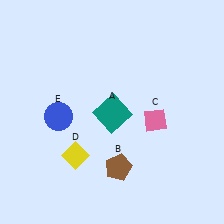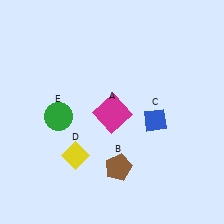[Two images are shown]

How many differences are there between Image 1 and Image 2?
There are 3 differences between the two images.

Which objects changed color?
A changed from teal to magenta. C changed from pink to blue. E changed from blue to green.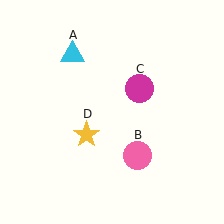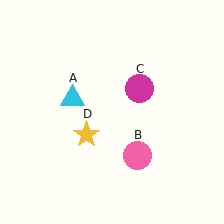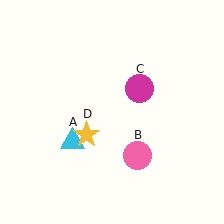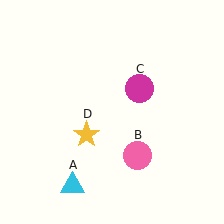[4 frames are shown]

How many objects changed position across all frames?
1 object changed position: cyan triangle (object A).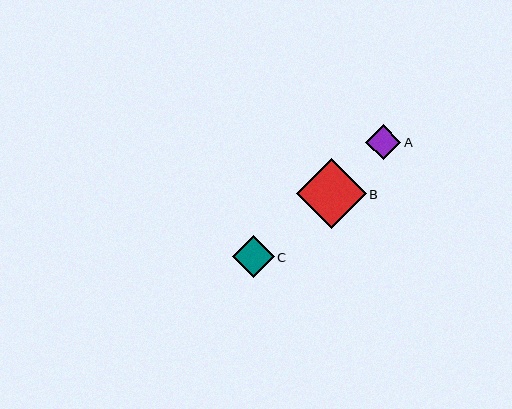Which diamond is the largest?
Diamond B is the largest with a size of approximately 70 pixels.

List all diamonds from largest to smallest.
From largest to smallest: B, C, A.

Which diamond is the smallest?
Diamond A is the smallest with a size of approximately 35 pixels.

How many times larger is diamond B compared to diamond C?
Diamond B is approximately 1.7 times the size of diamond C.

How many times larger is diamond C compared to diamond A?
Diamond C is approximately 1.2 times the size of diamond A.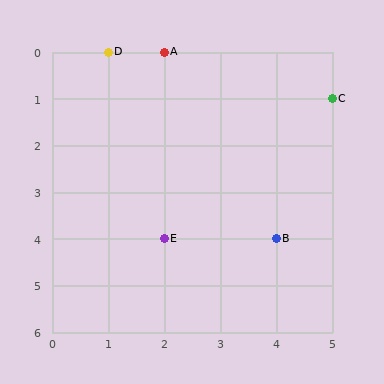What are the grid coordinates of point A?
Point A is at grid coordinates (2, 0).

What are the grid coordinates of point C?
Point C is at grid coordinates (5, 1).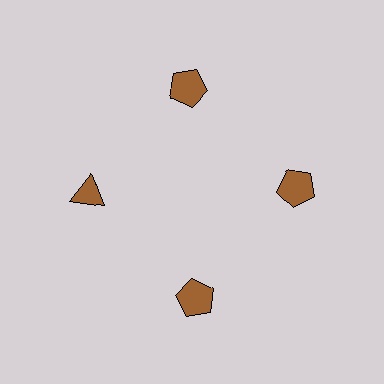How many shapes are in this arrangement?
There are 4 shapes arranged in a ring pattern.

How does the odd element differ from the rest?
It has a different shape: triangle instead of pentagon.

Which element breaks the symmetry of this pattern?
The brown triangle at roughly the 9 o'clock position breaks the symmetry. All other shapes are brown pentagons.